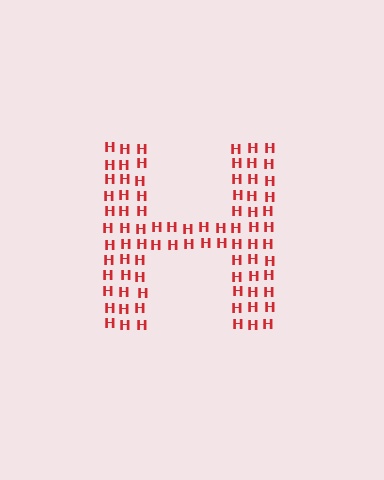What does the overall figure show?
The overall figure shows the letter H.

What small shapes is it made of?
It is made of small letter H's.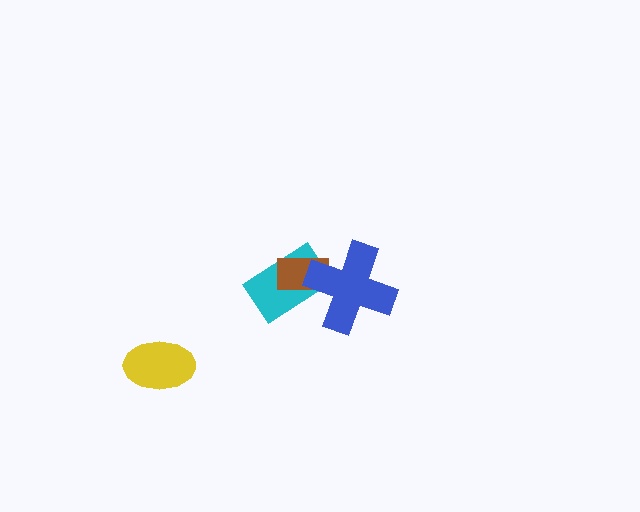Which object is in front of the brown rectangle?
The blue cross is in front of the brown rectangle.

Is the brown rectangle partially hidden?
Yes, it is partially covered by another shape.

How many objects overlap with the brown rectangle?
2 objects overlap with the brown rectangle.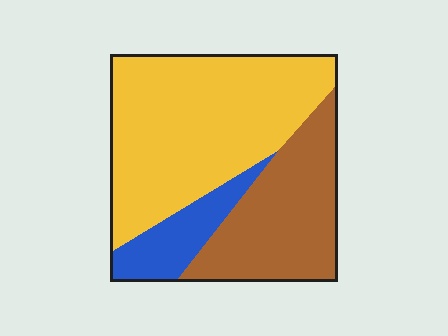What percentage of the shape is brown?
Brown takes up between a quarter and a half of the shape.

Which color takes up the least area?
Blue, at roughly 15%.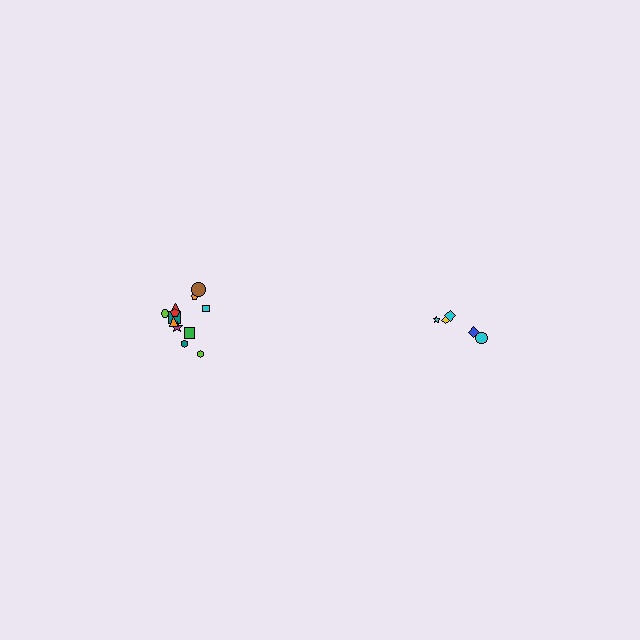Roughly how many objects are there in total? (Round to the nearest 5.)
Roughly 15 objects in total.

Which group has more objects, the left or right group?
The left group.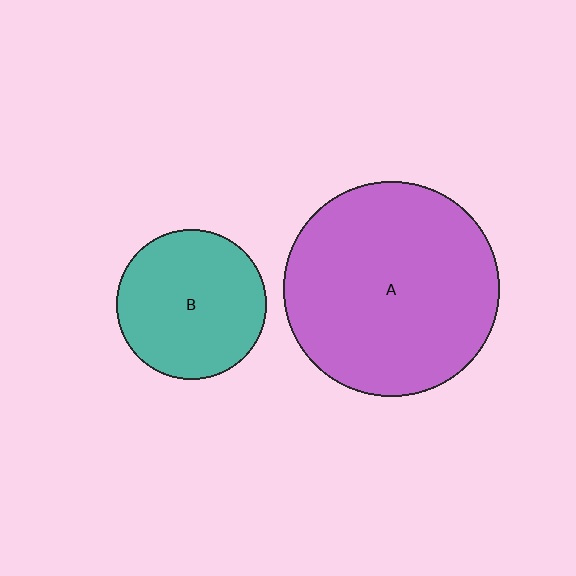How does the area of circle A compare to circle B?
Approximately 2.1 times.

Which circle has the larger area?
Circle A (purple).